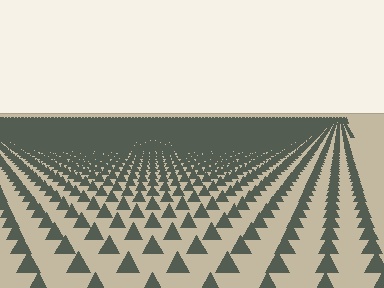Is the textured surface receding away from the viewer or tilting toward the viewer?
The surface is receding away from the viewer. Texture elements get smaller and denser toward the top.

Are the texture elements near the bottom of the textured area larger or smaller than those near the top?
Larger. Near the bottom, elements are closer to the viewer and appear at a bigger on-screen size.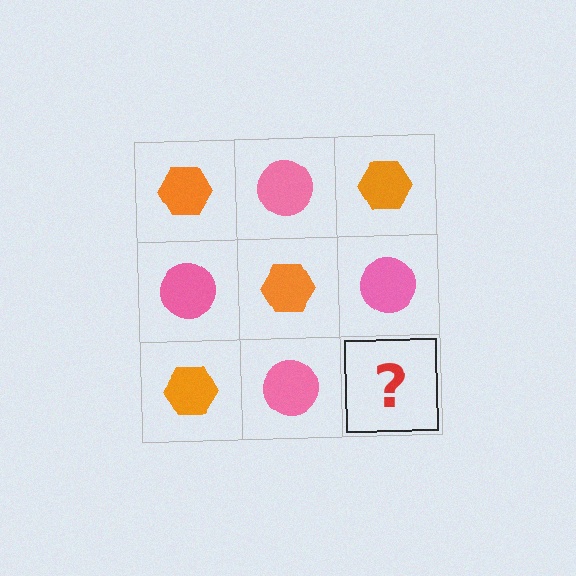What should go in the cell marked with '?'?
The missing cell should contain an orange hexagon.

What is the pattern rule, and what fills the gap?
The rule is that it alternates orange hexagon and pink circle in a checkerboard pattern. The gap should be filled with an orange hexagon.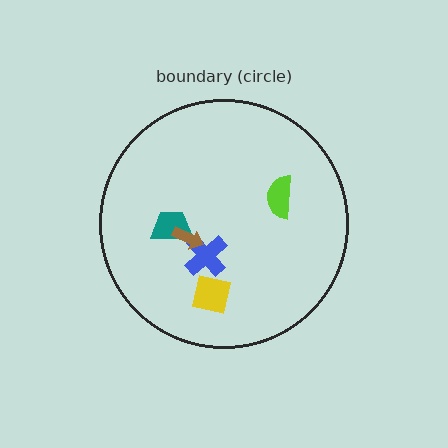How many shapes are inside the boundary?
5 inside, 0 outside.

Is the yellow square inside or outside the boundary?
Inside.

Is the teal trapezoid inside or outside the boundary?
Inside.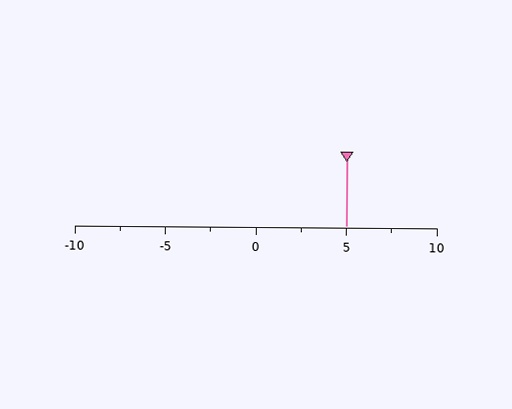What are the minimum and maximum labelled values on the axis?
The axis runs from -10 to 10.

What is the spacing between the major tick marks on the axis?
The major ticks are spaced 5 apart.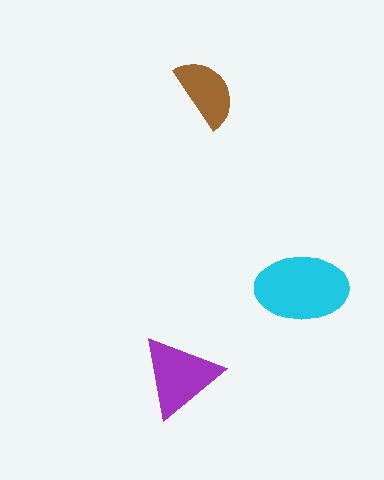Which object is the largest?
The cyan ellipse.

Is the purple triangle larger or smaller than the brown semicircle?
Larger.